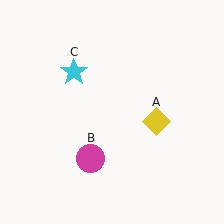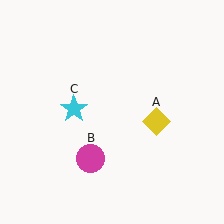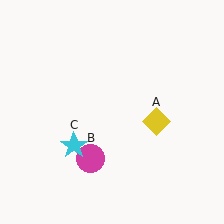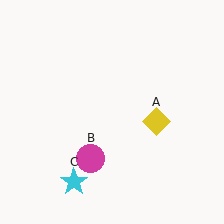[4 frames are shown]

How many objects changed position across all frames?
1 object changed position: cyan star (object C).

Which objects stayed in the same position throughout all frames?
Yellow diamond (object A) and magenta circle (object B) remained stationary.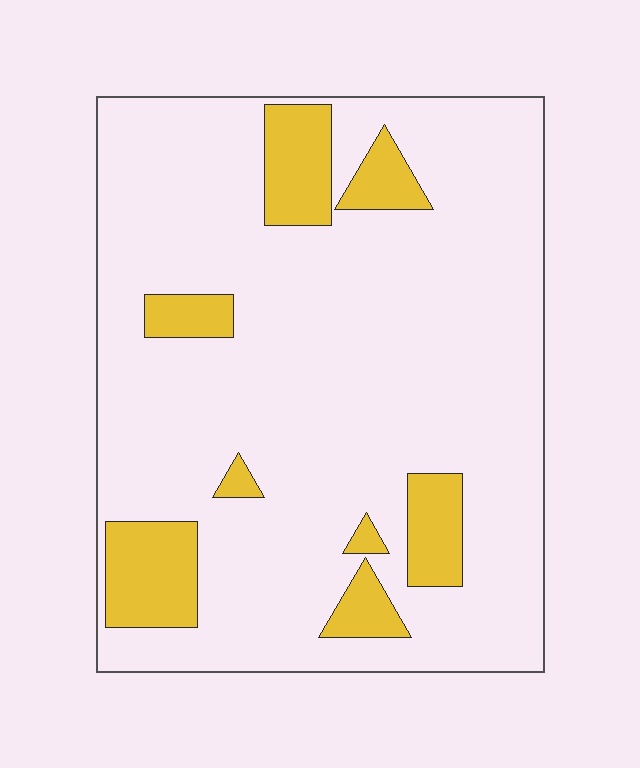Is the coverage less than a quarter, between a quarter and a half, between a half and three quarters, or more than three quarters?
Less than a quarter.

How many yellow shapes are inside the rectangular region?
8.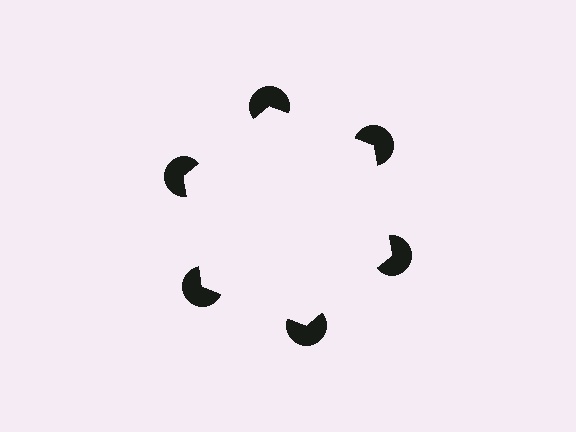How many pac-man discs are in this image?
There are 6 — one at each vertex of the illusory hexagon.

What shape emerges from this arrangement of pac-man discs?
An illusory hexagon — its edges are inferred from the aligned wedge cuts in the pac-man discs, not physically drawn.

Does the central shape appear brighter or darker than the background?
It typically appears slightly brighter than the background, even though no actual brightness change is drawn.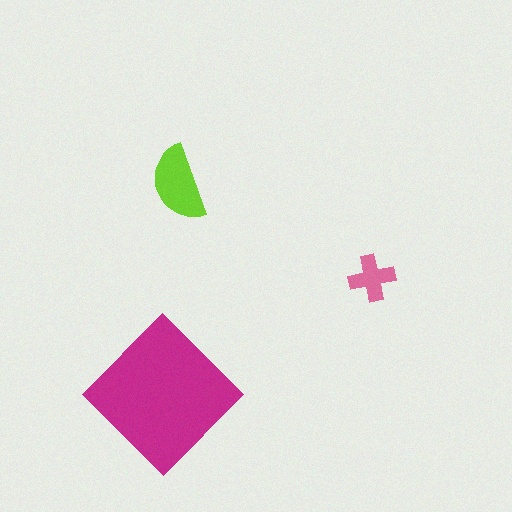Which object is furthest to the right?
The pink cross is rightmost.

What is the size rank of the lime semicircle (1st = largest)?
2nd.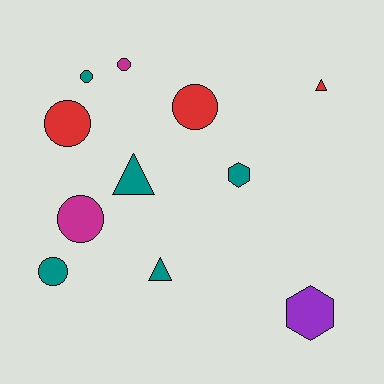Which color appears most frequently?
Teal, with 5 objects.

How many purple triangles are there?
There are no purple triangles.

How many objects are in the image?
There are 11 objects.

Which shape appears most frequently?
Circle, with 6 objects.